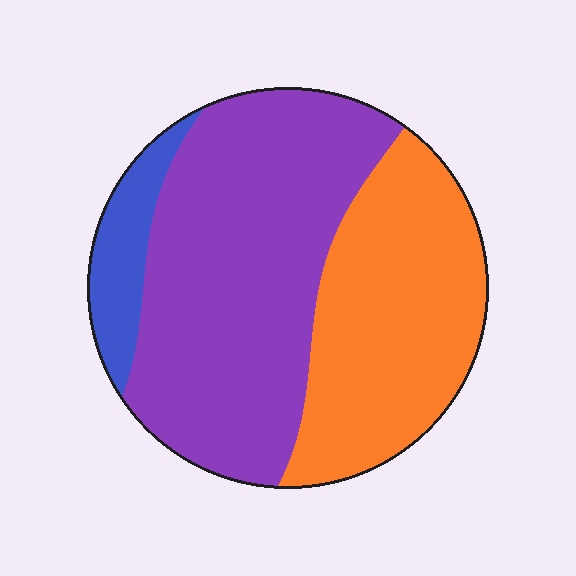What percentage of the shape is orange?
Orange takes up about three eighths (3/8) of the shape.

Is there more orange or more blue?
Orange.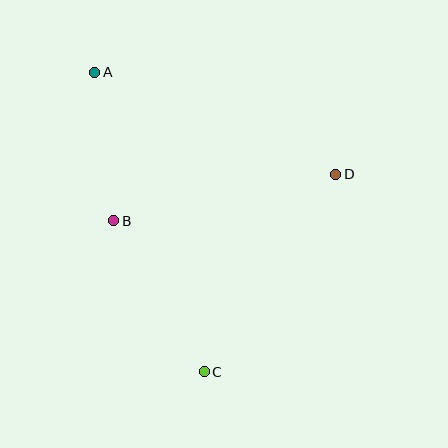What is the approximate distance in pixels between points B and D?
The distance between B and D is approximately 226 pixels.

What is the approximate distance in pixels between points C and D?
The distance between C and D is approximately 237 pixels.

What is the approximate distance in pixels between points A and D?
The distance between A and D is approximately 262 pixels.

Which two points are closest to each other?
Points A and B are closest to each other.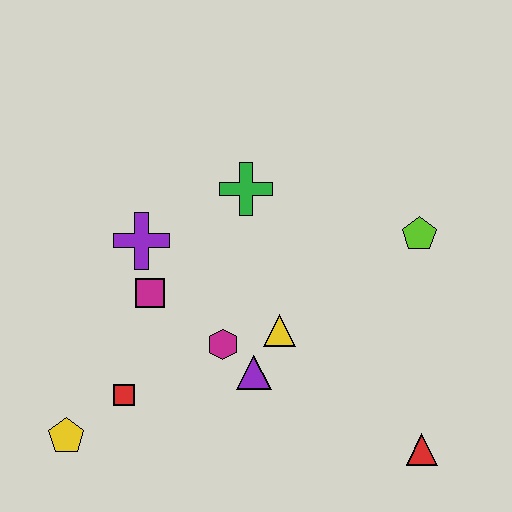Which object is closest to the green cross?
The purple cross is closest to the green cross.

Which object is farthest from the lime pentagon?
The yellow pentagon is farthest from the lime pentagon.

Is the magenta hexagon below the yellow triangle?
Yes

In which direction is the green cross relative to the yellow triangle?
The green cross is above the yellow triangle.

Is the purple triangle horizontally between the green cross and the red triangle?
Yes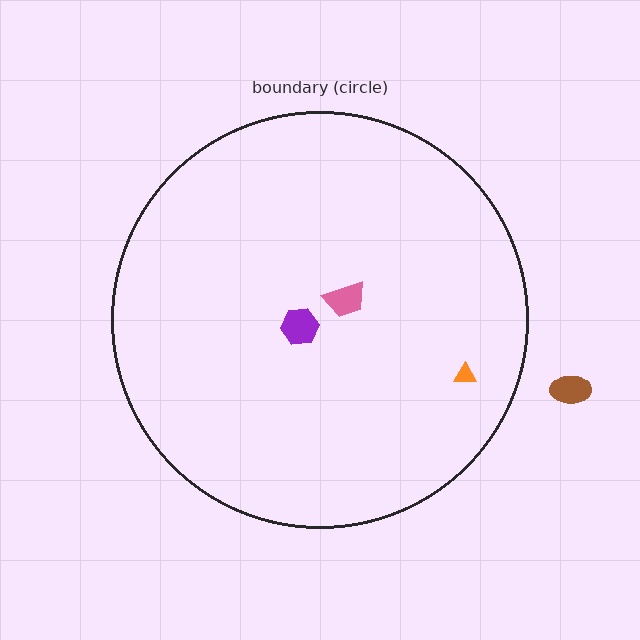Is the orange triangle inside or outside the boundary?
Inside.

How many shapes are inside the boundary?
3 inside, 1 outside.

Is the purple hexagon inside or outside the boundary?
Inside.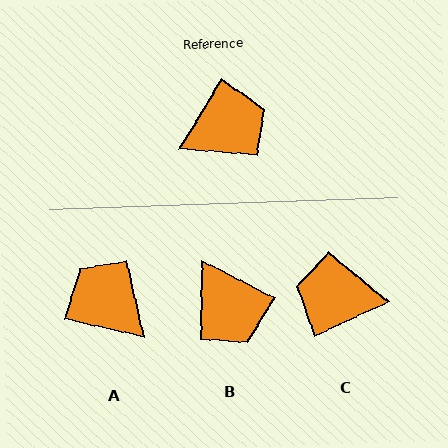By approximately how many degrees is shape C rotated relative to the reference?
Approximately 146 degrees counter-clockwise.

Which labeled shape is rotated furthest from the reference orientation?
C, about 146 degrees away.